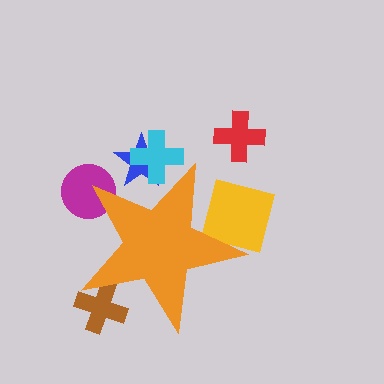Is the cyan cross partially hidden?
Yes, the cyan cross is partially hidden behind the orange star.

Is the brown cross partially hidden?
Yes, the brown cross is partially hidden behind the orange star.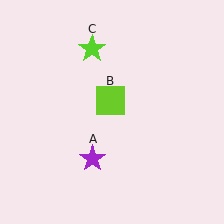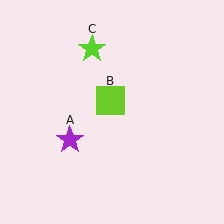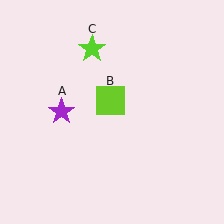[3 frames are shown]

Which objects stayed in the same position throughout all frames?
Lime square (object B) and lime star (object C) remained stationary.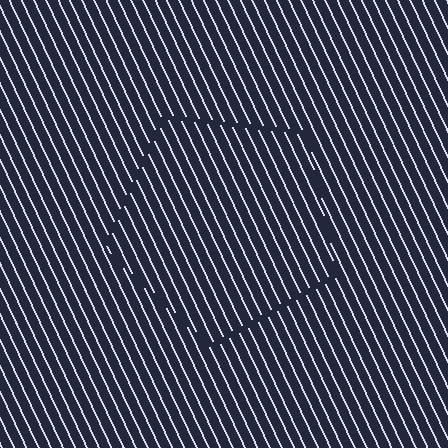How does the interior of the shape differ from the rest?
The interior of the shape contains the same grating, shifted by half a period — the contour is defined by the phase discontinuity where line-ends from the inner and outer gratings abut.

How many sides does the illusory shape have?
5 sides — the line-ends trace a pentagon.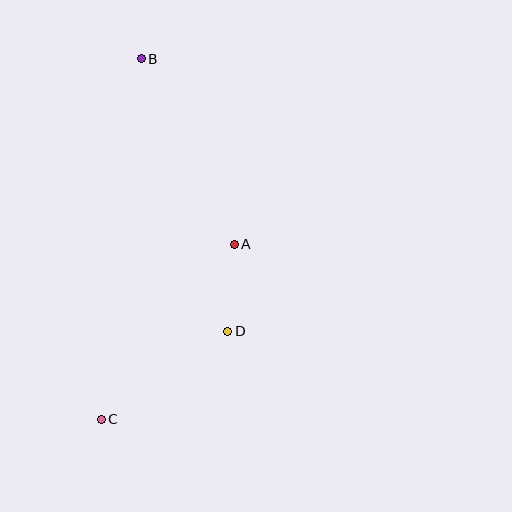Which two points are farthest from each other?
Points B and C are farthest from each other.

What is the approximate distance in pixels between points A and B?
The distance between A and B is approximately 208 pixels.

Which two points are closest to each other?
Points A and D are closest to each other.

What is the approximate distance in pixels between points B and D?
The distance between B and D is approximately 286 pixels.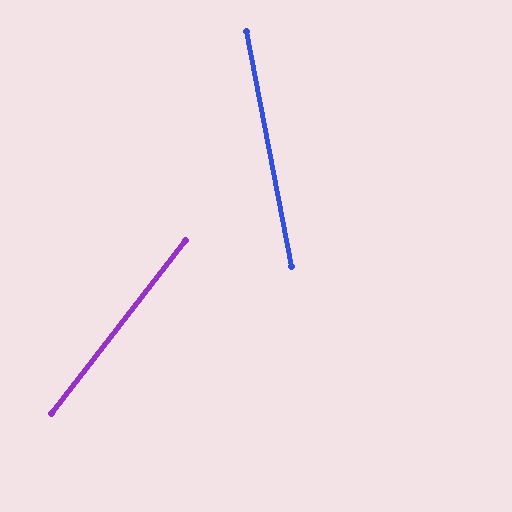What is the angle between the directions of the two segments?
Approximately 48 degrees.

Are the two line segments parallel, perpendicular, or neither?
Neither parallel nor perpendicular — they differ by about 48°.